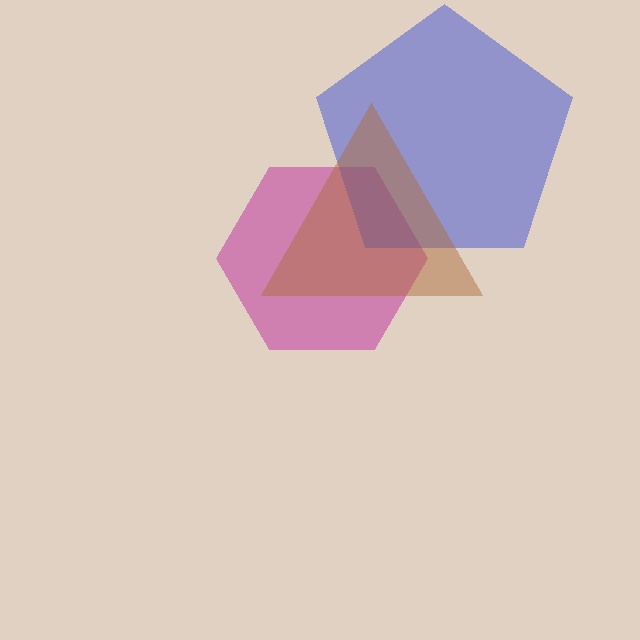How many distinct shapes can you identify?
There are 3 distinct shapes: a magenta hexagon, a blue pentagon, a brown triangle.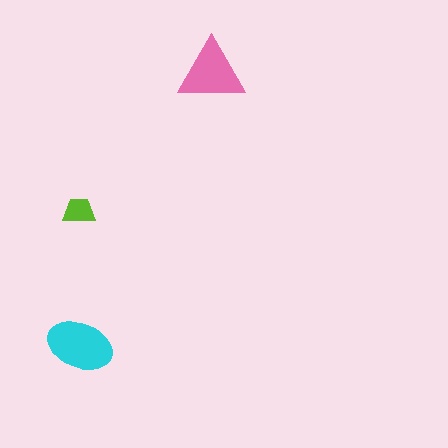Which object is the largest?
The cyan ellipse.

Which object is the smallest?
The lime trapezoid.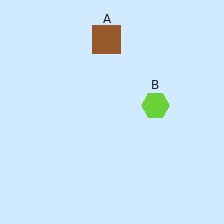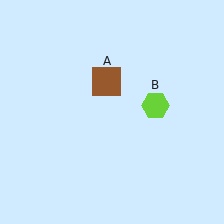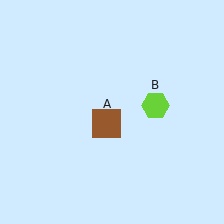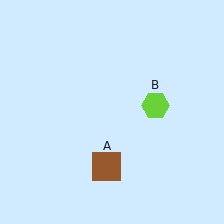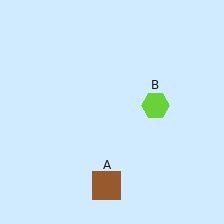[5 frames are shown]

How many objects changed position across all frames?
1 object changed position: brown square (object A).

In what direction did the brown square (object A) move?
The brown square (object A) moved down.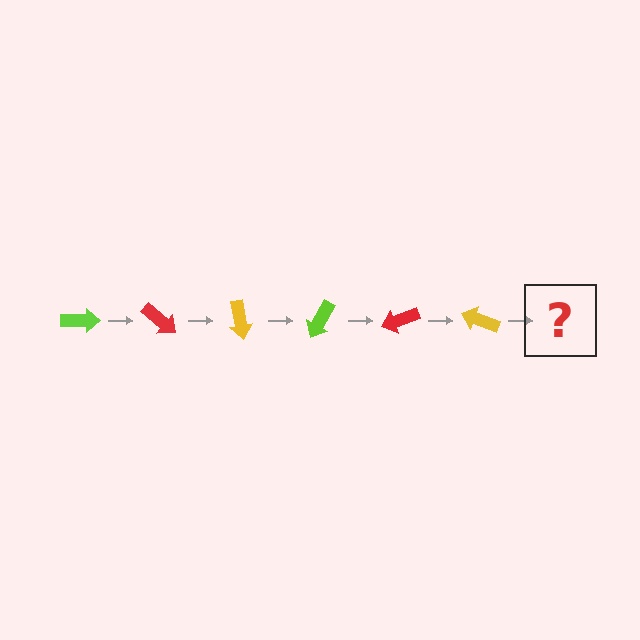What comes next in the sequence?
The next element should be a lime arrow, rotated 240 degrees from the start.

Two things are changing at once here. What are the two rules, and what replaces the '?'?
The two rules are that it rotates 40 degrees each step and the color cycles through lime, red, and yellow. The '?' should be a lime arrow, rotated 240 degrees from the start.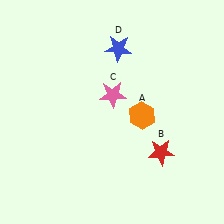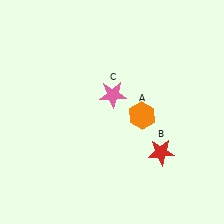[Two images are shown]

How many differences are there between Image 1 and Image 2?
There is 1 difference between the two images.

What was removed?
The blue star (D) was removed in Image 2.